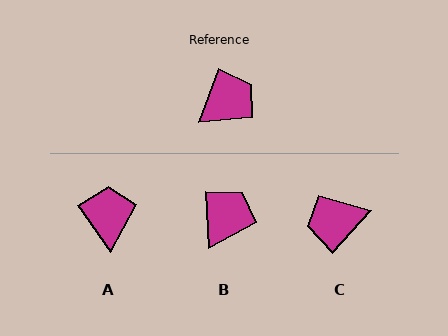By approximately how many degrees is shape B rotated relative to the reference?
Approximately 23 degrees counter-clockwise.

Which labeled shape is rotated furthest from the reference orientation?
C, about 158 degrees away.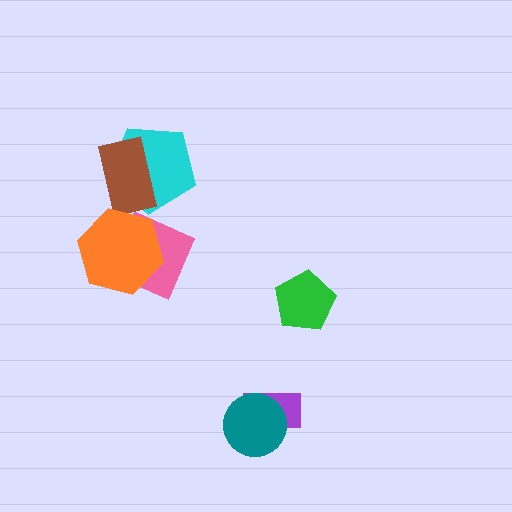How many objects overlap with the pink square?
1 object overlaps with the pink square.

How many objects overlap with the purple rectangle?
1 object overlaps with the purple rectangle.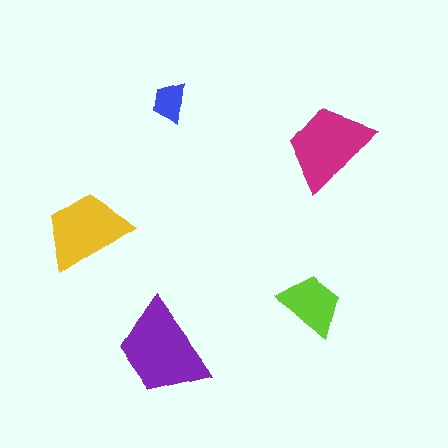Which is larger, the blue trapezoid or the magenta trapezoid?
The magenta one.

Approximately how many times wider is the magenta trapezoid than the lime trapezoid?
About 1.5 times wider.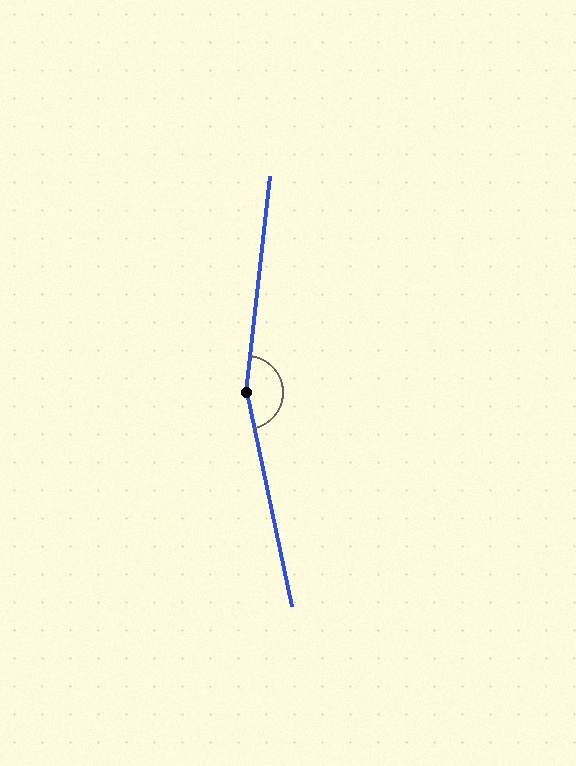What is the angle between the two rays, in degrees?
Approximately 162 degrees.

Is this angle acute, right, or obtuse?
It is obtuse.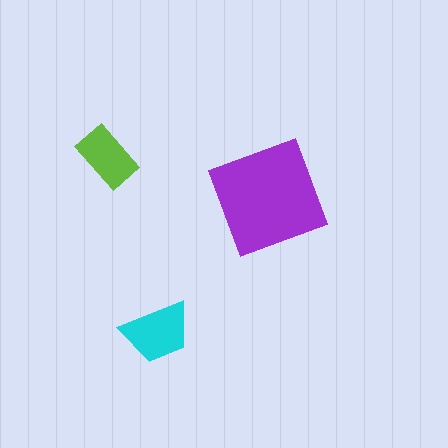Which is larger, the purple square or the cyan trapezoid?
The purple square.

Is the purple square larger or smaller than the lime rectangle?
Larger.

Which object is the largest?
The purple square.